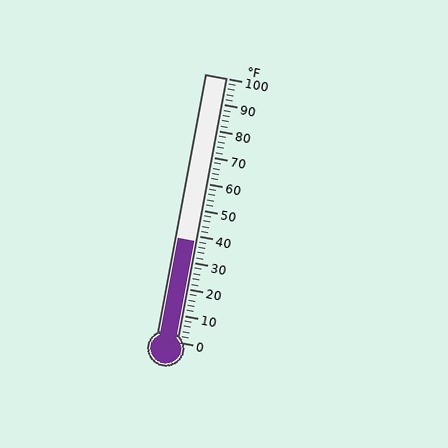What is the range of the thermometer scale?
The thermometer scale ranges from 0°F to 100°F.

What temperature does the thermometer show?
The thermometer shows approximately 38°F.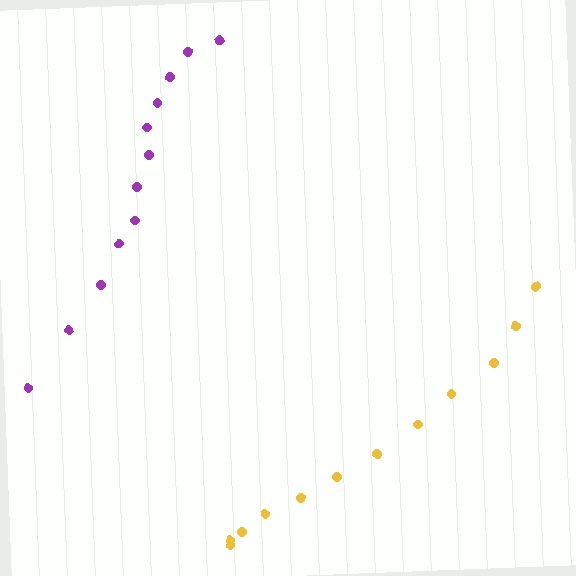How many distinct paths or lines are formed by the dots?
There are 2 distinct paths.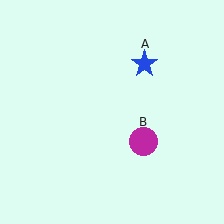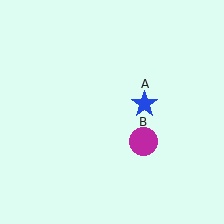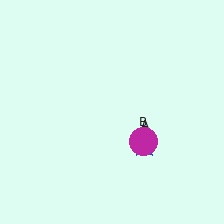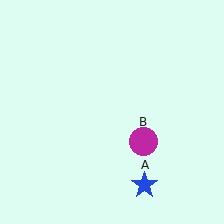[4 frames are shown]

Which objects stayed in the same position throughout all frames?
Magenta circle (object B) remained stationary.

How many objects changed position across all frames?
1 object changed position: blue star (object A).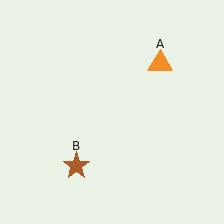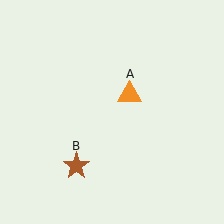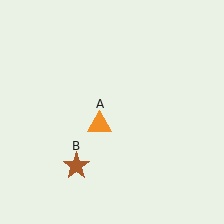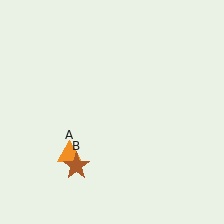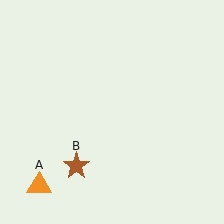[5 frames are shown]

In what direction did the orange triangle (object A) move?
The orange triangle (object A) moved down and to the left.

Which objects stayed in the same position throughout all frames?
Brown star (object B) remained stationary.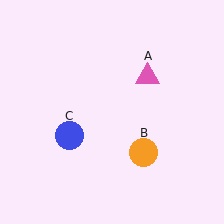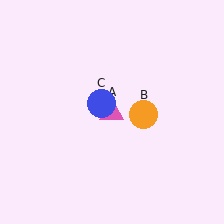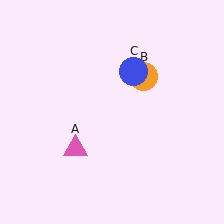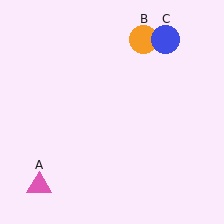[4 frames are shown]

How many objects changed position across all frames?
3 objects changed position: pink triangle (object A), orange circle (object B), blue circle (object C).